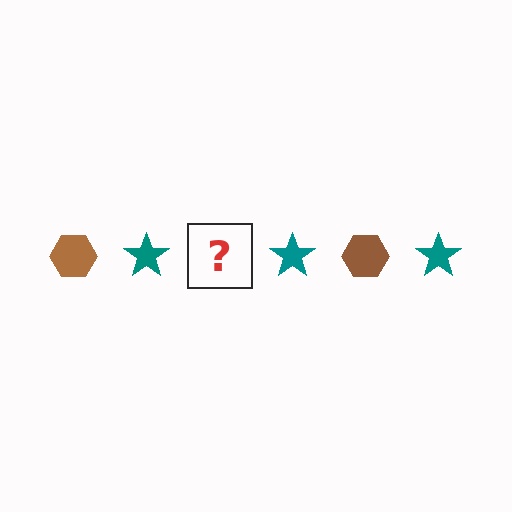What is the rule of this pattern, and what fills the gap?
The rule is that the pattern alternates between brown hexagon and teal star. The gap should be filled with a brown hexagon.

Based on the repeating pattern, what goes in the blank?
The blank should be a brown hexagon.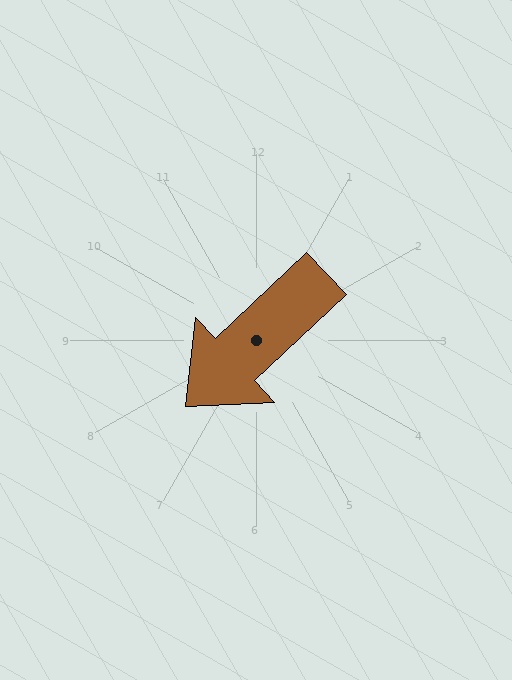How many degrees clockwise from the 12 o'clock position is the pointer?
Approximately 227 degrees.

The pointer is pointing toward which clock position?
Roughly 8 o'clock.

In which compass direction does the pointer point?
Southwest.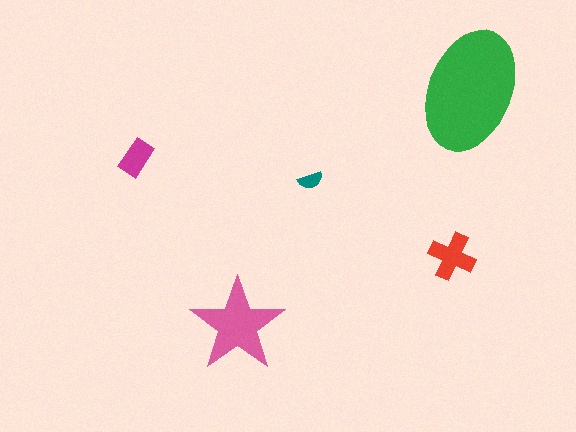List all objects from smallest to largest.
The teal semicircle, the magenta rectangle, the red cross, the pink star, the green ellipse.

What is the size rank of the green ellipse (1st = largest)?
1st.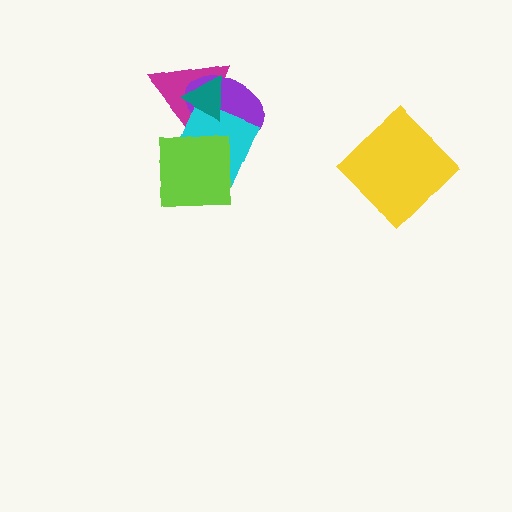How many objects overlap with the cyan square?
4 objects overlap with the cyan square.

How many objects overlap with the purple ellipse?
4 objects overlap with the purple ellipse.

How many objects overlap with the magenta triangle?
4 objects overlap with the magenta triangle.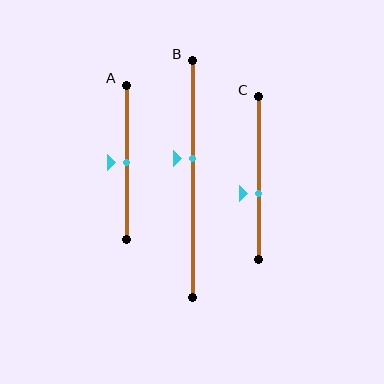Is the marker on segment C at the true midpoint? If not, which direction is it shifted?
No, the marker on segment C is shifted downward by about 10% of the segment length.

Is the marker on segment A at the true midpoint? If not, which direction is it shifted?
Yes, the marker on segment A is at the true midpoint.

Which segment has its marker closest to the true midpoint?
Segment A has its marker closest to the true midpoint.